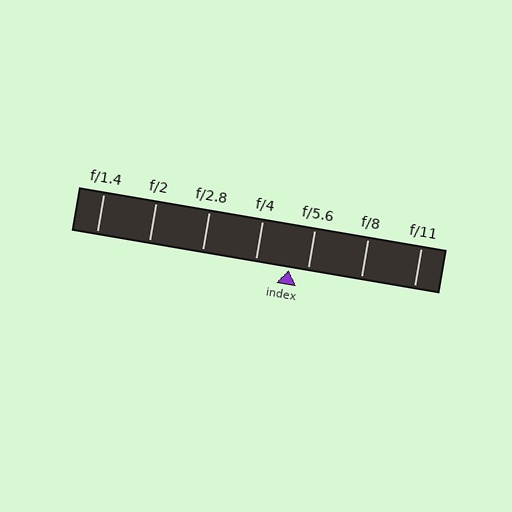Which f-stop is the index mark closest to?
The index mark is closest to f/5.6.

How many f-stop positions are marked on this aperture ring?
There are 7 f-stop positions marked.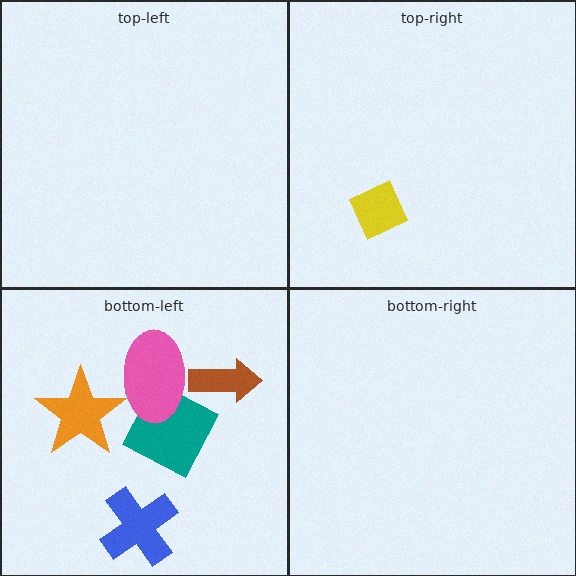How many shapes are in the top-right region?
1.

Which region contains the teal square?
The bottom-left region.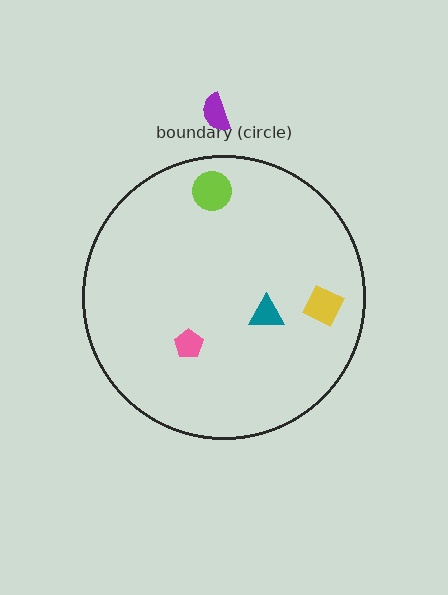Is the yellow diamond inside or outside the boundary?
Inside.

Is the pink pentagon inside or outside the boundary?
Inside.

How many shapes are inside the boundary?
4 inside, 1 outside.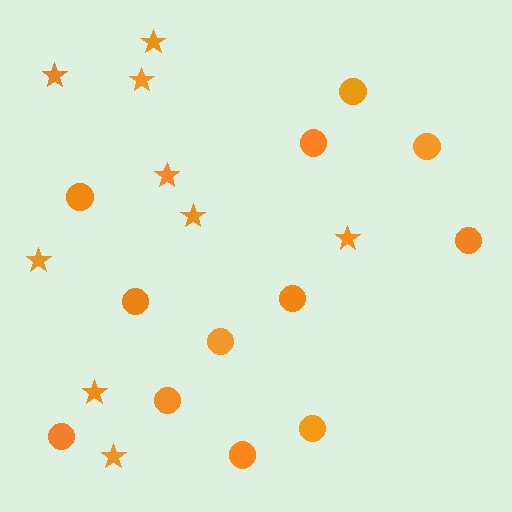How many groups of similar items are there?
There are 2 groups: one group of circles (12) and one group of stars (9).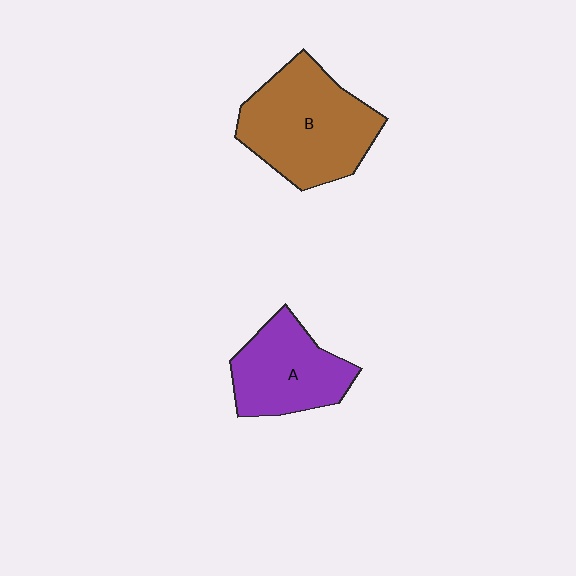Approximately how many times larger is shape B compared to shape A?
Approximately 1.4 times.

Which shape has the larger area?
Shape B (brown).